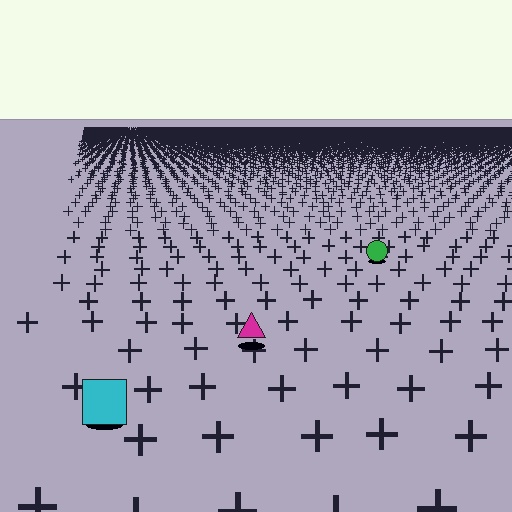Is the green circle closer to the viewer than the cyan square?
No. The cyan square is closer — you can tell from the texture gradient: the ground texture is coarser near it.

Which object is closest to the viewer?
The cyan square is closest. The texture marks near it are larger and more spread out.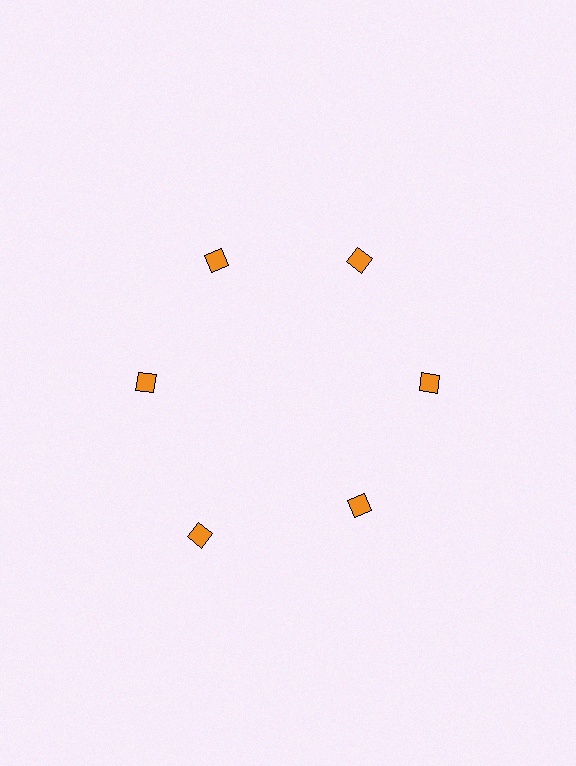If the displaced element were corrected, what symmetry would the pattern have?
It would have 6-fold rotational symmetry — the pattern would map onto itself every 60 degrees.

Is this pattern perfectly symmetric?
No. The 6 orange diamonds are arranged in a ring, but one element near the 7 o'clock position is pushed outward from the center, breaking the 6-fold rotational symmetry.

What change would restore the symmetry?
The symmetry would be restored by moving it inward, back onto the ring so that all 6 diamonds sit at equal angles and equal distance from the center.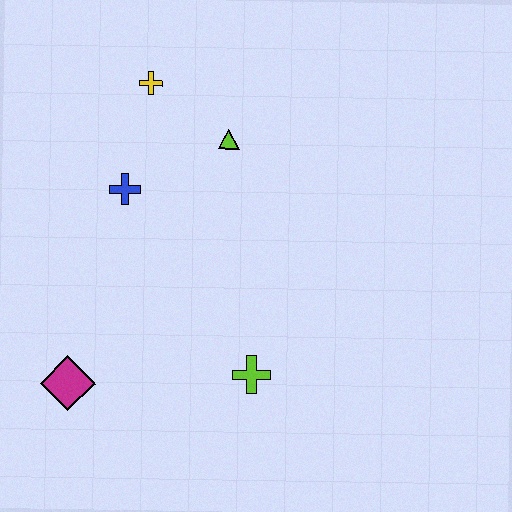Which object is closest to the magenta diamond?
The lime cross is closest to the magenta diamond.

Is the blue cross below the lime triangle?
Yes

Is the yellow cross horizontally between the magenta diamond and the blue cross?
No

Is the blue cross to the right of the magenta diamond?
Yes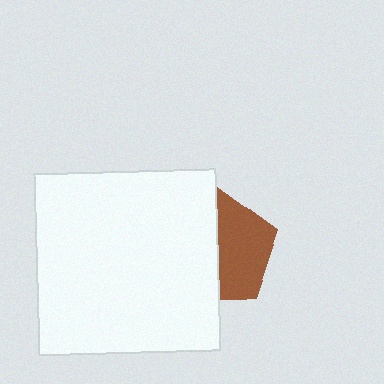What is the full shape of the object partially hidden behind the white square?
The partially hidden object is a brown pentagon.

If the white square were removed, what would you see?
You would see the complete brown pentagon.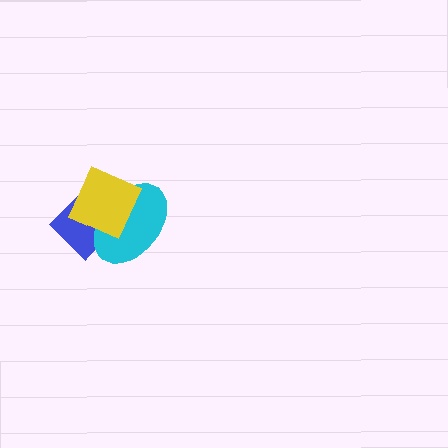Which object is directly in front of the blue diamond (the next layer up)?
The cyan ellipse is directly in front of the blue diamond.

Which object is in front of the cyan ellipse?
The yellow diamond is in front of the cyan ellipse.